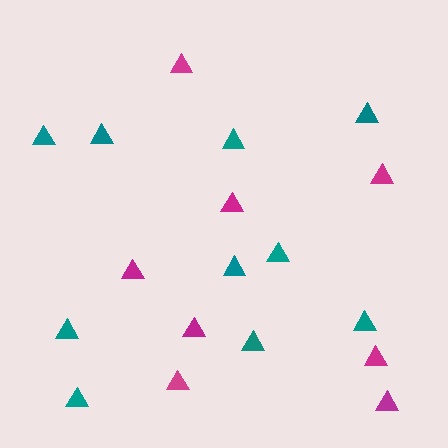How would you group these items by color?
There are 2 groups: one group of magenta triangles (8) and one group of teal triangles (10).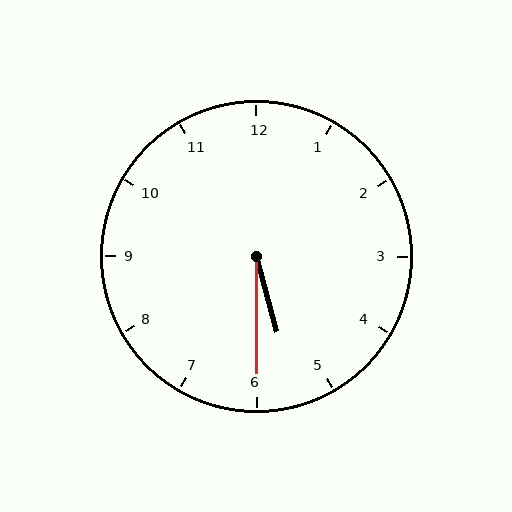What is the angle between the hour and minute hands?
Approximately 15 degrees.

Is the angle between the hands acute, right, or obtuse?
It is acute.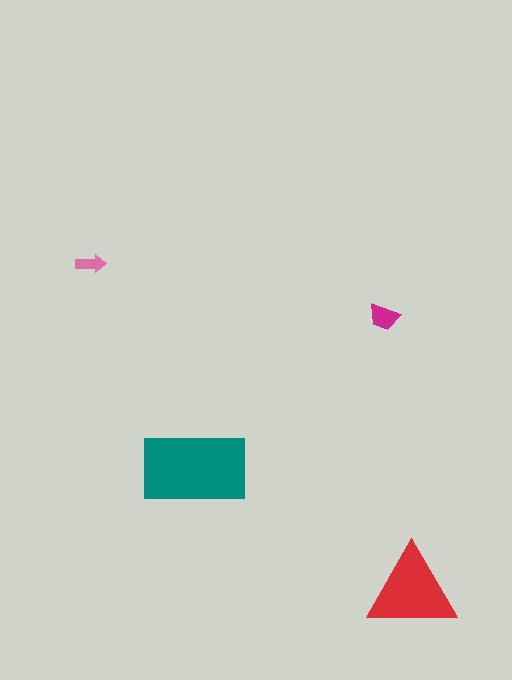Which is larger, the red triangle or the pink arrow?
The red triangle.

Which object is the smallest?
The pink arrow.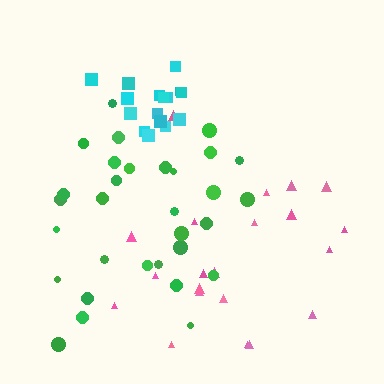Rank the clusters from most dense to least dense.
cyan, green, pink.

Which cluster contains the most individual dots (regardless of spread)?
Green (31).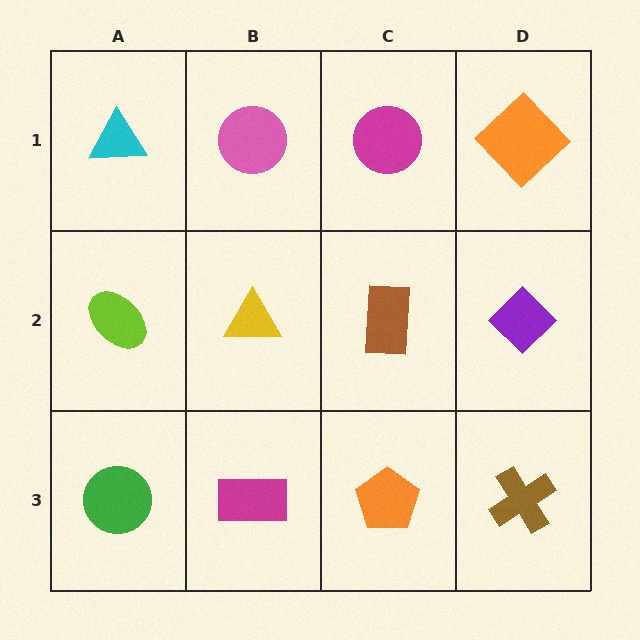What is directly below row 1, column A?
A lime ellipse.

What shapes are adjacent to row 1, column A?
A lime ellipse (row 2, column A), a pink circle (row 1, column B).